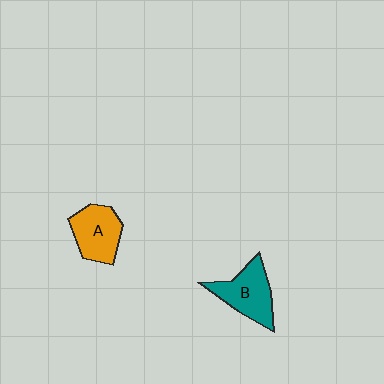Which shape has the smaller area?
Shape A (orange).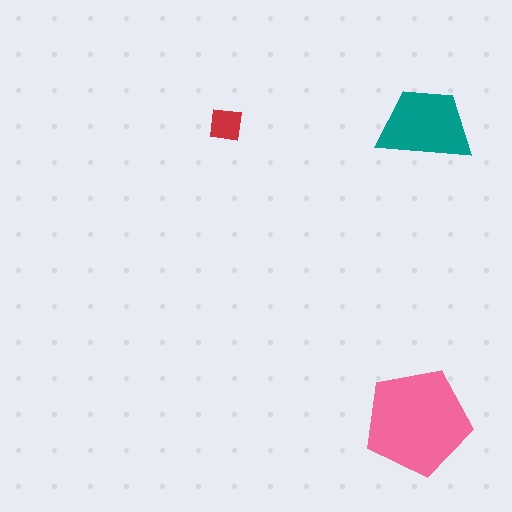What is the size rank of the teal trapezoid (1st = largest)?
2nd.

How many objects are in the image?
There are 3 objects in the image.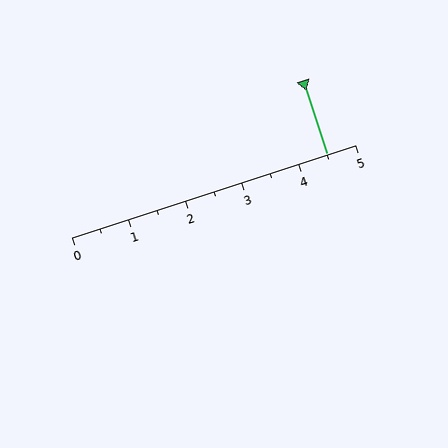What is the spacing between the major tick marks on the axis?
The major ticks are spaced 1 apart.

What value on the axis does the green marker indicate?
The marker indicates approximately 4.5.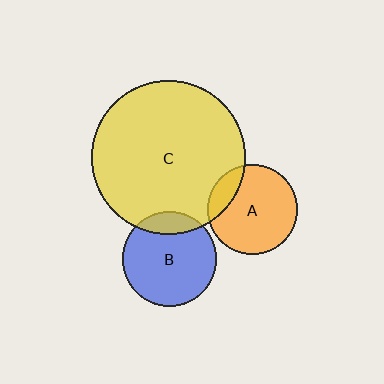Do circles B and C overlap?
Yes.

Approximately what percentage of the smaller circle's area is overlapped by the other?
Approximately 15%.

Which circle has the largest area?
Circle C (yellow).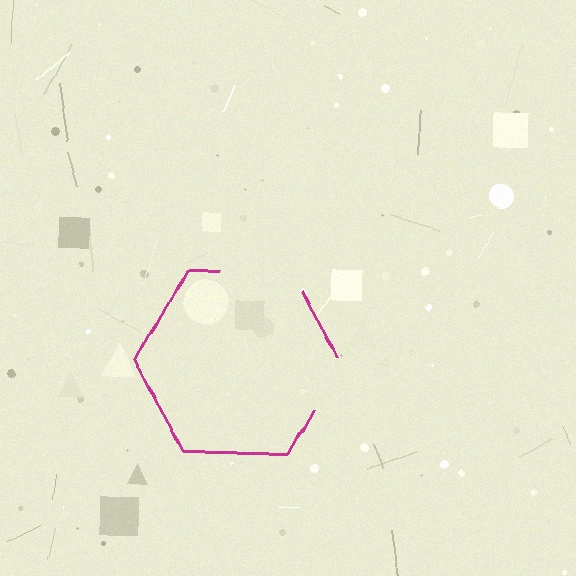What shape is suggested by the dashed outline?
The dashed outline suggests a hexagon.